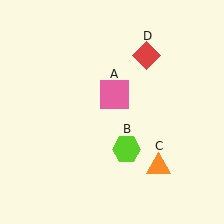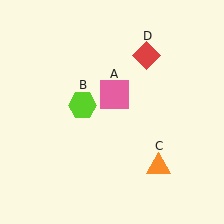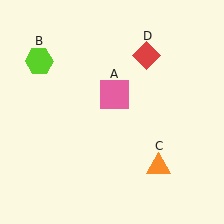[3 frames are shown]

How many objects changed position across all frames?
1 object changed position: lime hexagon (object B).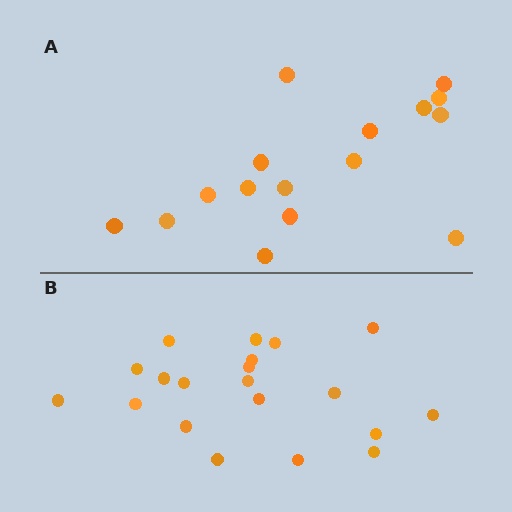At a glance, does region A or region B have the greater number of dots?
Region B (the bottom region) has more dots.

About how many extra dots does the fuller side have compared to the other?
Region B has about 4 more dots than region A.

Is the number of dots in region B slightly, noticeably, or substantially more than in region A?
Region B has noticeably more, but not dramatically so. The ratio is roughly 1.2 to 1.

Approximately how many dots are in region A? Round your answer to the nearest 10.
About 20 dots. (The exact count is 16, which rounds to 20.)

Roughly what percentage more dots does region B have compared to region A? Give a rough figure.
About 25% more.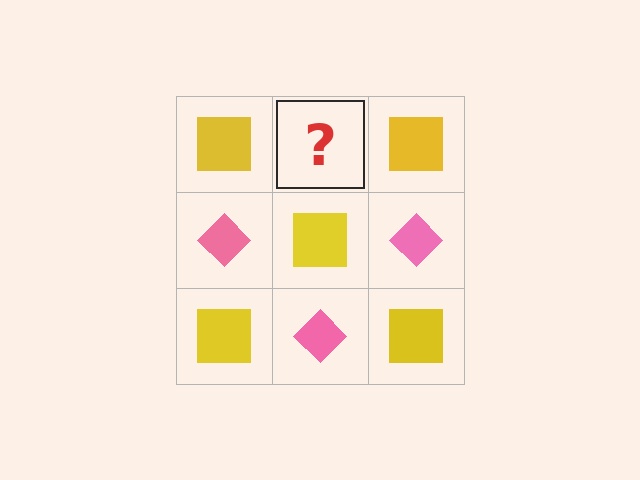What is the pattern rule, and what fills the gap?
The rule is that it alternates yellow square and pink diamond in a checkerboard pattern. The gap should be filled with a pink diamond.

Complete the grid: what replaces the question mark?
The question mark should be replaced with a pink diamond.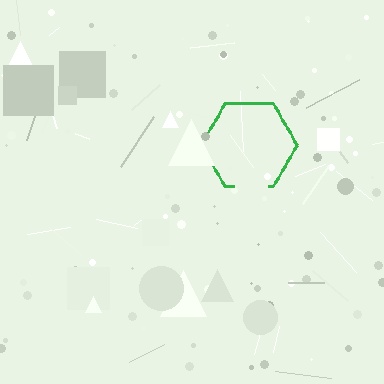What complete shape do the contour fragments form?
The contour fragments form a hexagon.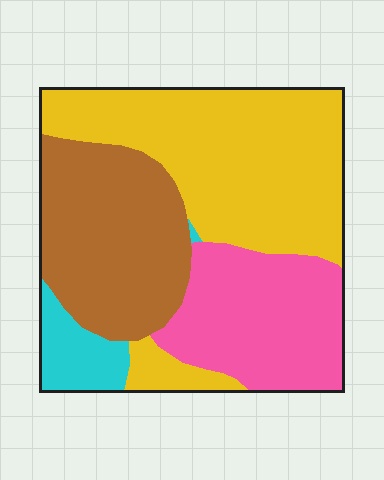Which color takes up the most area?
Yellow, at roughly 40%.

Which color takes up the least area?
Cyan, at roughly 5%.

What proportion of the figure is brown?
Brown takes up about one quarter (1/4) of the figure.